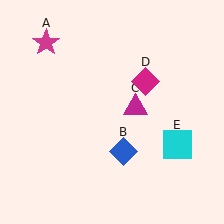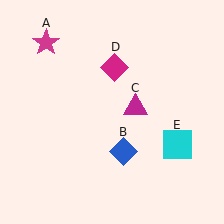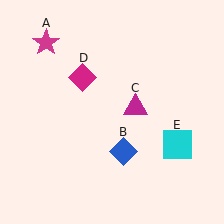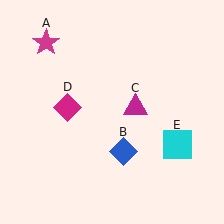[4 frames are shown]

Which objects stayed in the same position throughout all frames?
Magenta star (object A) and blue diamond (object B) and magenta triangle (object C) and cyan square (object E) remained stationary.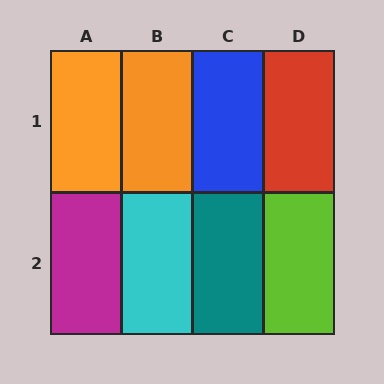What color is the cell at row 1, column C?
Blue.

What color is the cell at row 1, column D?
Red.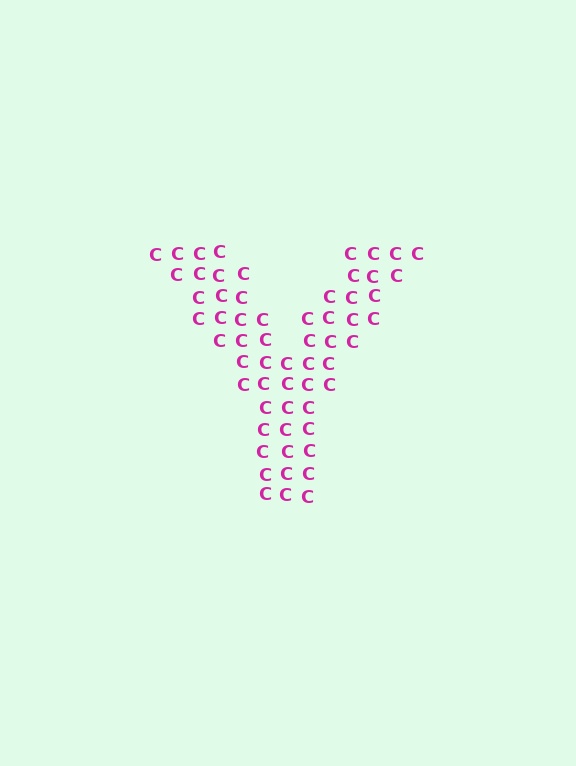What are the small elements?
The small elements are letter C's.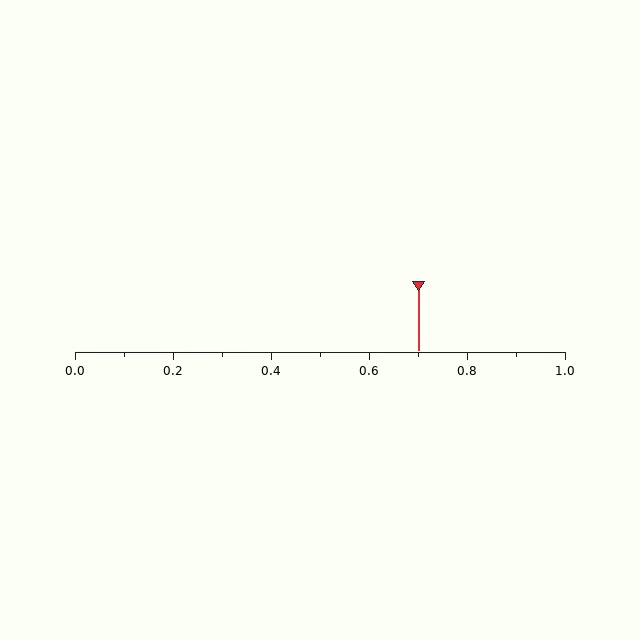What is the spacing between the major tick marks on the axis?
The major ticks are spaced 0.2 apart.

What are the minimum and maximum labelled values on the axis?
The axis runs from 0.0 to 1.0.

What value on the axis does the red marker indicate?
The marker indicates approximately 0.7.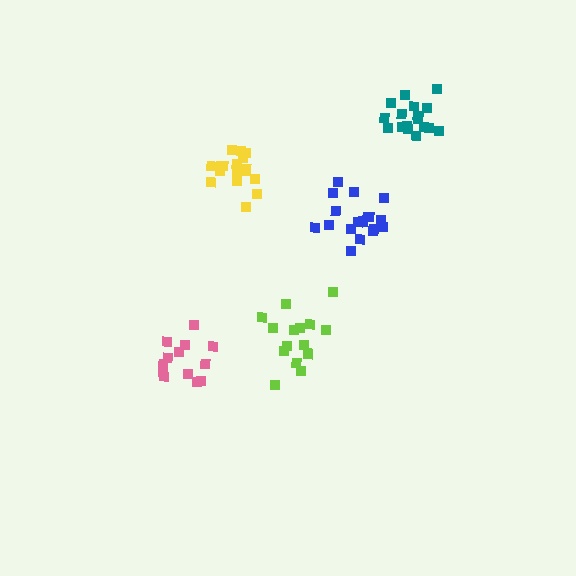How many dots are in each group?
Group 1: 18 dots, Group 2: 17 dots, Group 3: 16 dots, Group 4: 13 dots, Group 5: 18 dots (82 total).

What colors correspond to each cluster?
The clusters are colored: blue, yellow, lime, pink, teal.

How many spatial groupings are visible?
There are 5 spatial groupings.